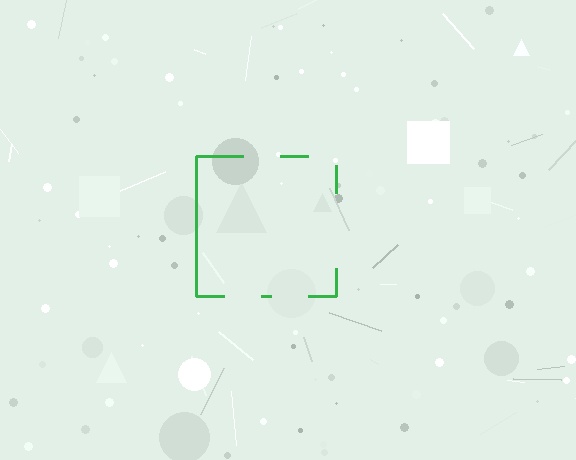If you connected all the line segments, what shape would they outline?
They would outline a square.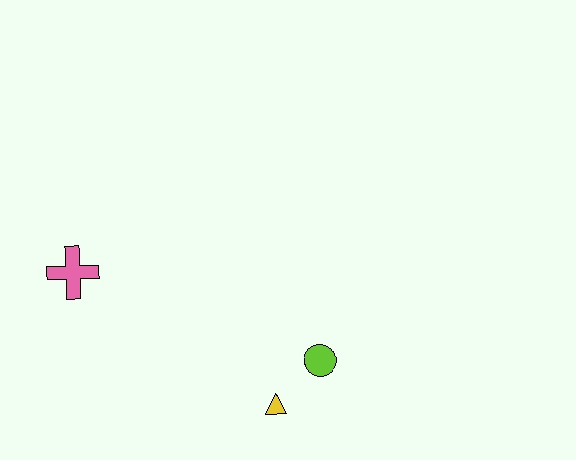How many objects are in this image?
There are 3 objects.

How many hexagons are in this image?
There are no hexagons.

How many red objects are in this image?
There are no red objects.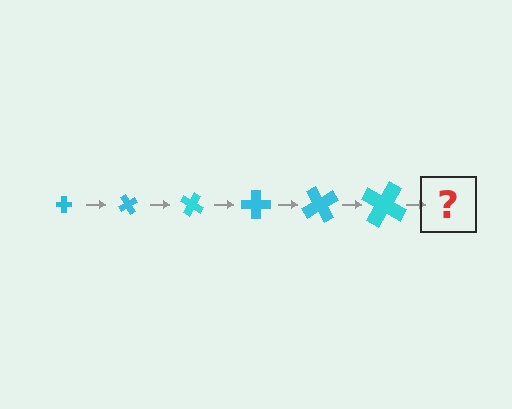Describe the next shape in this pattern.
It should be a cross, larger than the previous one and rotated 360 degrees from the start.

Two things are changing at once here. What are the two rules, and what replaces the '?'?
The two rules are that the cross grows larger each step and it rotates 60 degrees each step. The '?' should be a cross, larger than the previous one and rotated 360 degrees from the start.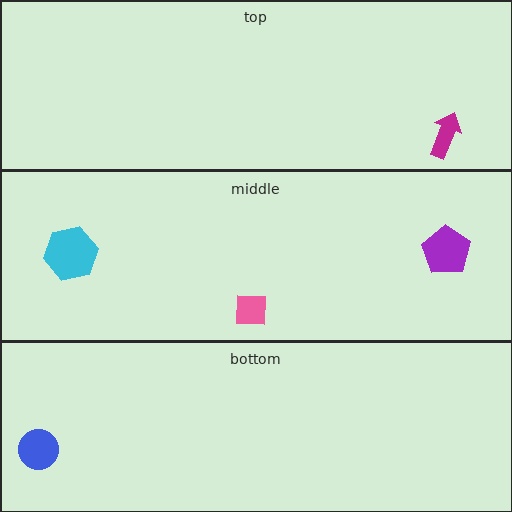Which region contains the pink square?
The middle region.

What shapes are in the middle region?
The pink square, the cyan hexagon, the purple pentagon.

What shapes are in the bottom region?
The blue circle.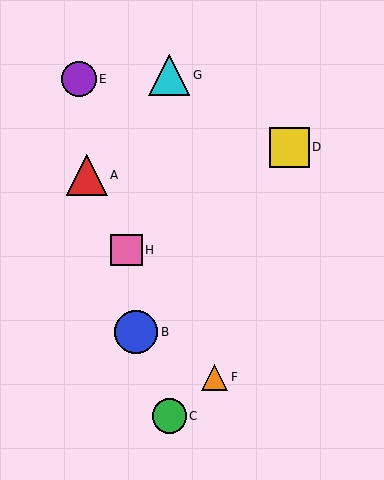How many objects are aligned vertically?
2 objects (C, G) are aligned vertically.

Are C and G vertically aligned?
Yes, both are at x≈169.